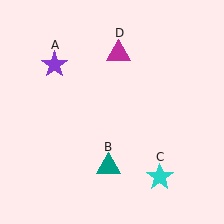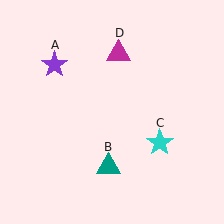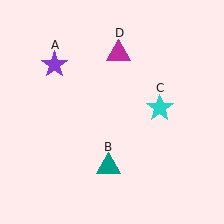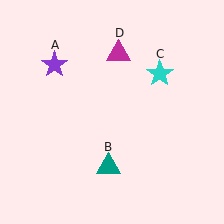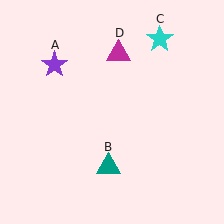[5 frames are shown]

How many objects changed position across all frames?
1 object changed position: cyan star (object C).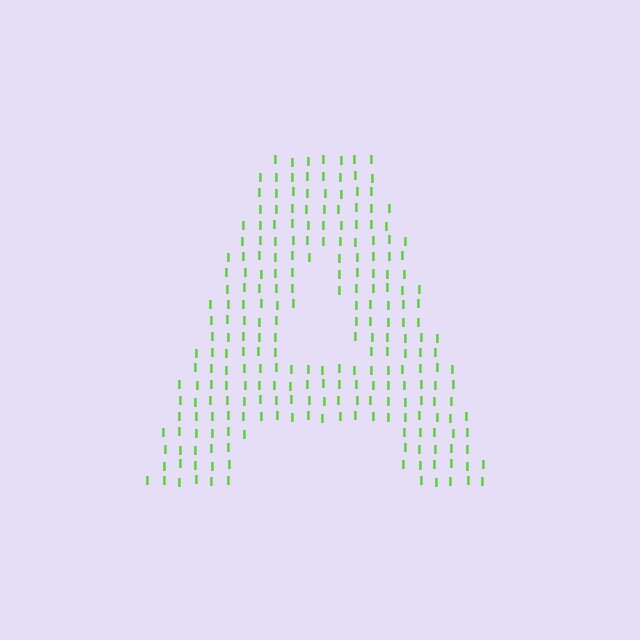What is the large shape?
The large shape is the letter A.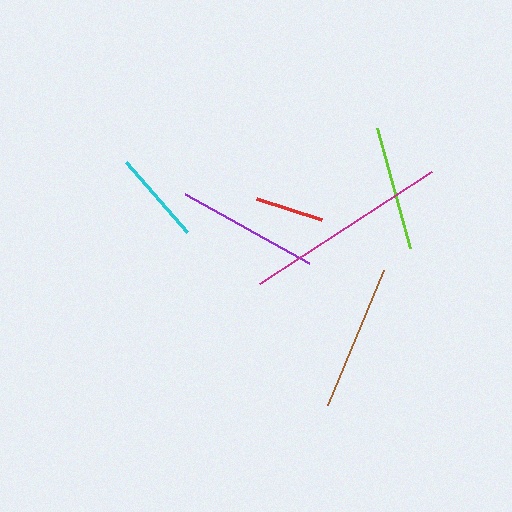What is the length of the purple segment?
The purple segment is approximately 143 pixels long.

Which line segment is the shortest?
The red line is the shortest at approximately 69 pixels.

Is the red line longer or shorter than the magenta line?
The magenta line is longer than the red line.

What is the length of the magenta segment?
The magenta segment is approximately 205 pixels long.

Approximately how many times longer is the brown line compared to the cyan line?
The brown line is approximately 1.6 times the length of the cyan line.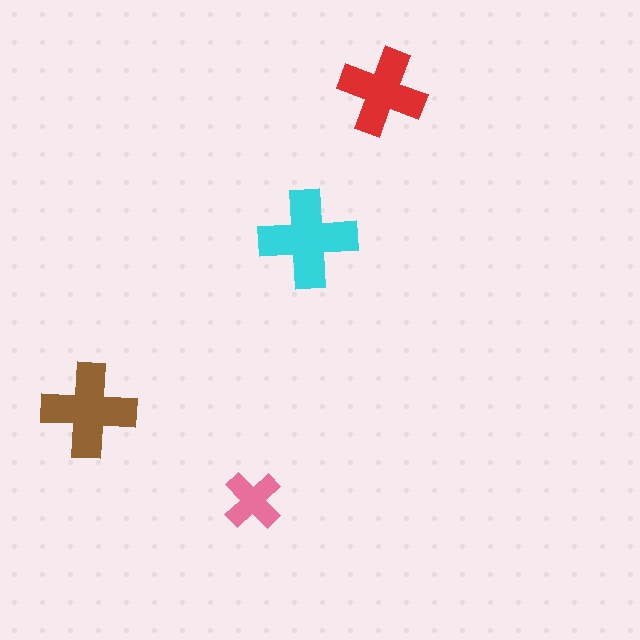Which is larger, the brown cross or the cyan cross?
The cyan one.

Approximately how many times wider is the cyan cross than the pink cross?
About 1.5 times wider.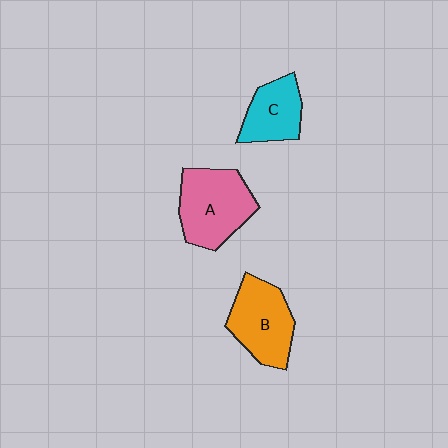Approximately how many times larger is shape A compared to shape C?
Approximately 1.5 times.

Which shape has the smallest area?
Shape C (cyan).